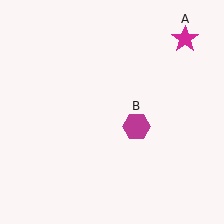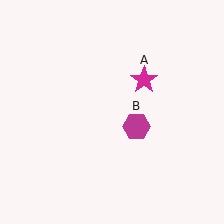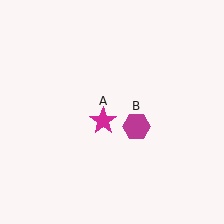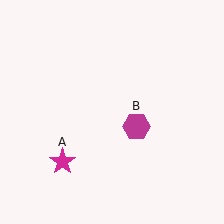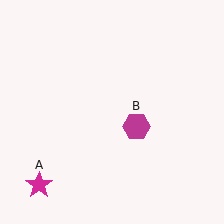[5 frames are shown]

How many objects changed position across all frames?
1 object changed position: magenta star (object A).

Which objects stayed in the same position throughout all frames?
Magenta hexagon (object B) remained stationary.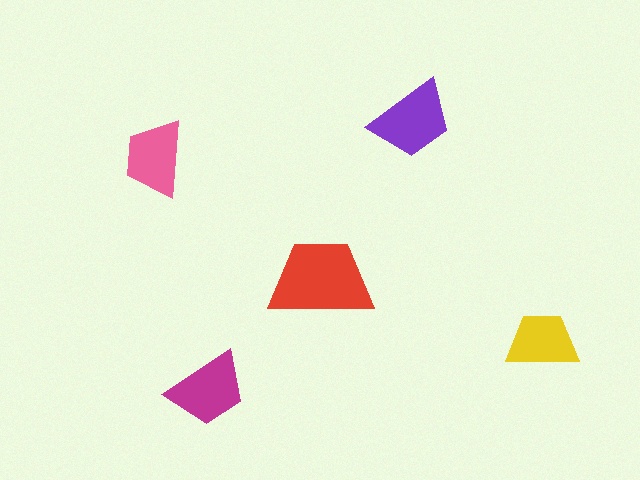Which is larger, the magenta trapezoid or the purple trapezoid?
The purple one.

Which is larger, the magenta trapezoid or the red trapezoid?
The red one.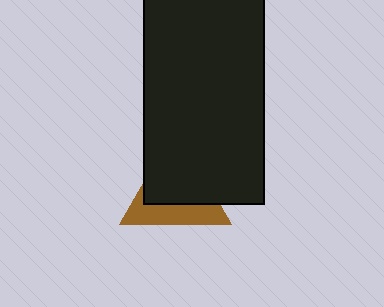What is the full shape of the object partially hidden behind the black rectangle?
The partially hidden object is a brown triangle.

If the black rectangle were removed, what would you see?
You would see the complete brown triangle.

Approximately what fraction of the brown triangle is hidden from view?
Roughly 61% of the brown triangle is hidden behind the black rectangle.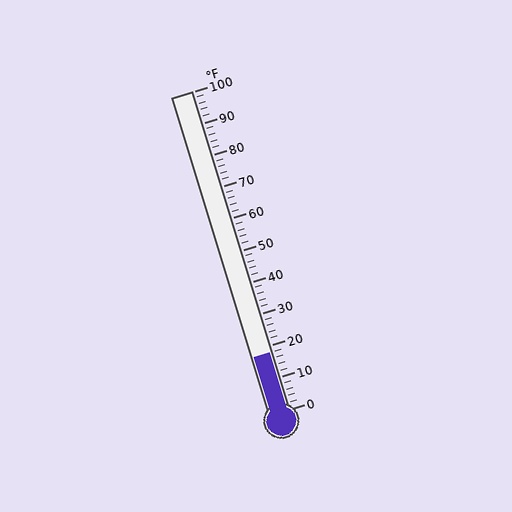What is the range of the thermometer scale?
The thermometer scale ranges from 0°F to 100°F.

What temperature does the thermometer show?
The thermometer shows approximately 18°F.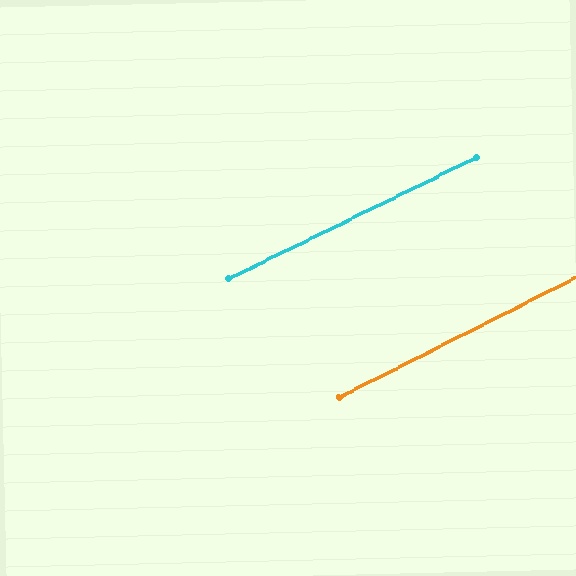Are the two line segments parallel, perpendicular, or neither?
Parallel — their directions differ by only 0.8°.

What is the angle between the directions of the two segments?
Approximately 1 degree.